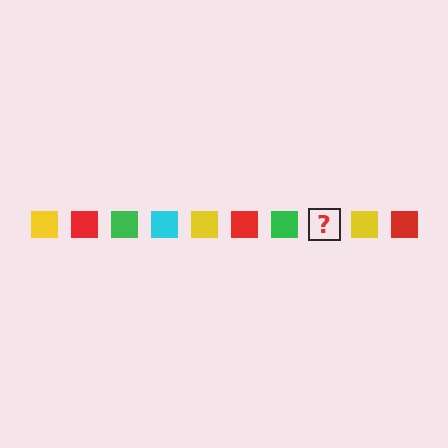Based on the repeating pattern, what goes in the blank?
The blank should be a cyan square.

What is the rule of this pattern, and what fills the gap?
The rule is that the pattern cycles through yellow, red, green, cyan squares. The gap should be filled with a cyan square.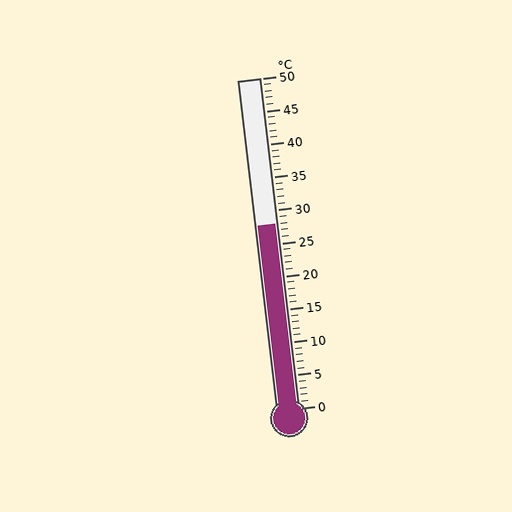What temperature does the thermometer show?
The thermometer shows approximately 28°C.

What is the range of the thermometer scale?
The thermometer scale ranges from 0°C to 50°C.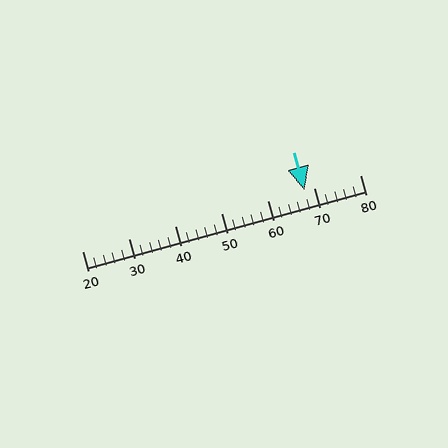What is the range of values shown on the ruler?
The ruler shows values from 20 to 80.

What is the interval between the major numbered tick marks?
The major tick marks are spaced 10 units apart.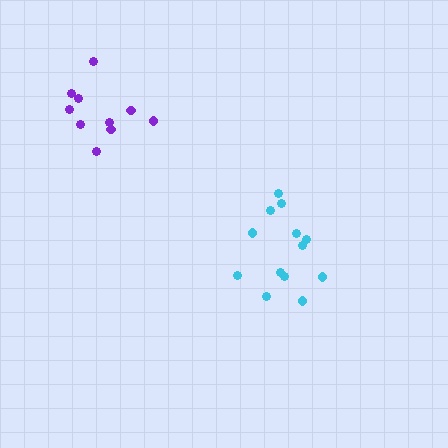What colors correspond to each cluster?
The clusters are colored: purple, cyan.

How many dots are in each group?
Group 1: 10 dots, Group 2: 13 dots (23 total).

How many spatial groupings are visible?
There are 2 spatial groupings.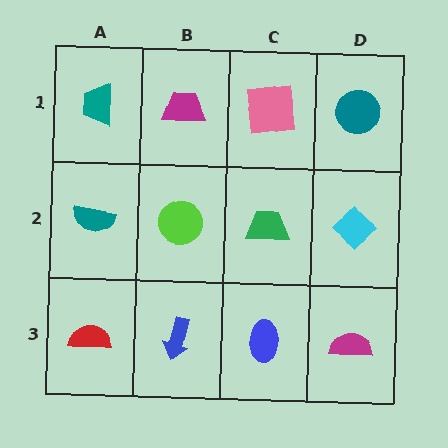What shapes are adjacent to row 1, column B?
A lime circle (row 2, column B), a teal trapezoid (row 1, column A), a pink square (row 1, column C).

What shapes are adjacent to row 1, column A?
A teal semicircle (row 2, column A), a magenta trapezoid (row 1, column B).